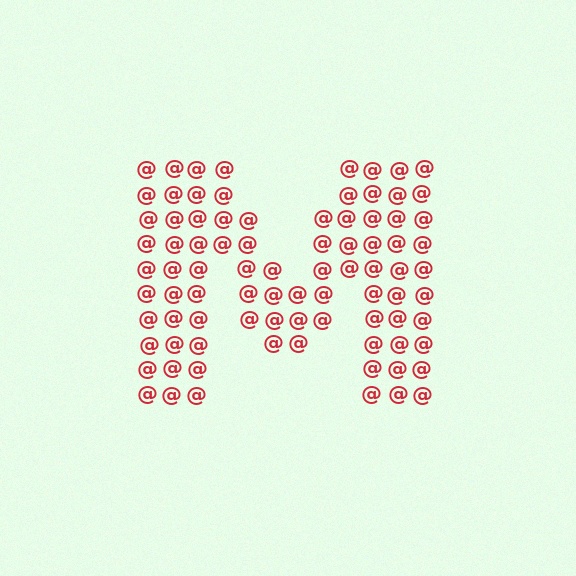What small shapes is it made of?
It is made of small at signs.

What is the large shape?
The large shape is the letter M.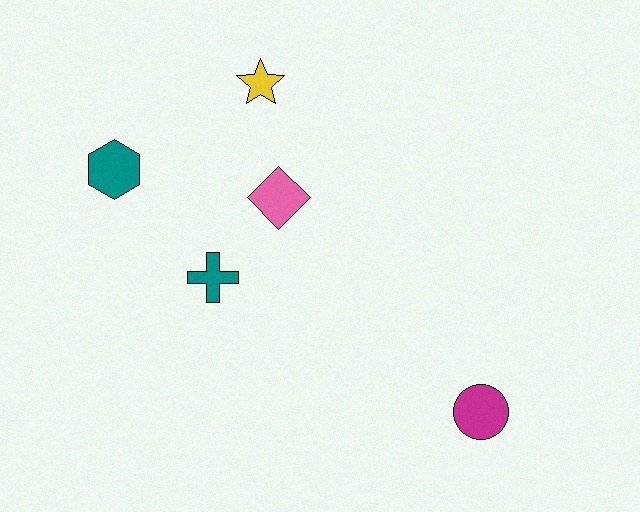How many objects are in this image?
There are 5 objects.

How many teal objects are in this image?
There are 2 teal objects.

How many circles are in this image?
There is 1 circle.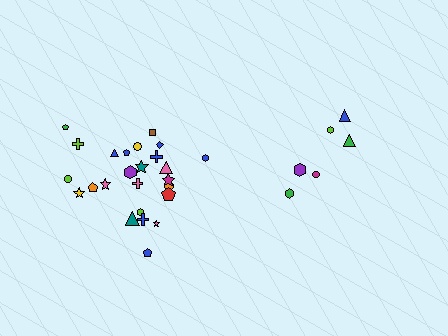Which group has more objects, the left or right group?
The left group.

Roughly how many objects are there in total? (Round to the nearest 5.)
Roughly 30 objects in total.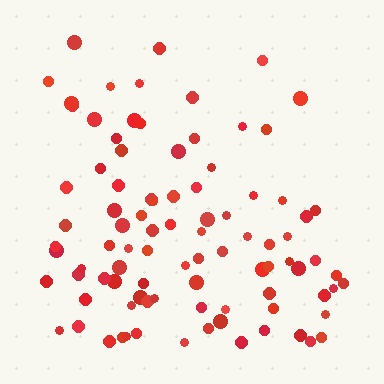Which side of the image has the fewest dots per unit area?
The top.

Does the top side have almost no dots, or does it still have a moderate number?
Still a moderate number, just noticeably fewer than the bottom.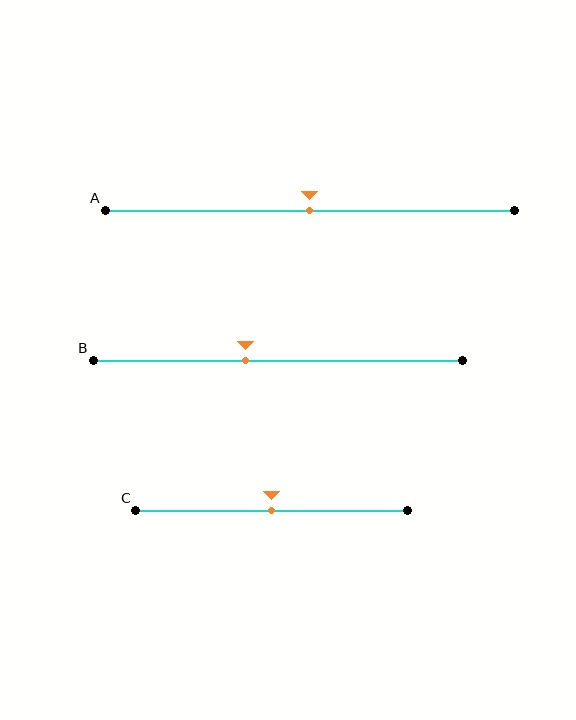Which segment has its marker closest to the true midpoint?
Segment A has its marker closest to the true midpoint.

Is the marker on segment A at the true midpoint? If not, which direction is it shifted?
Yes, the marker on segment A is at the true midpoint.